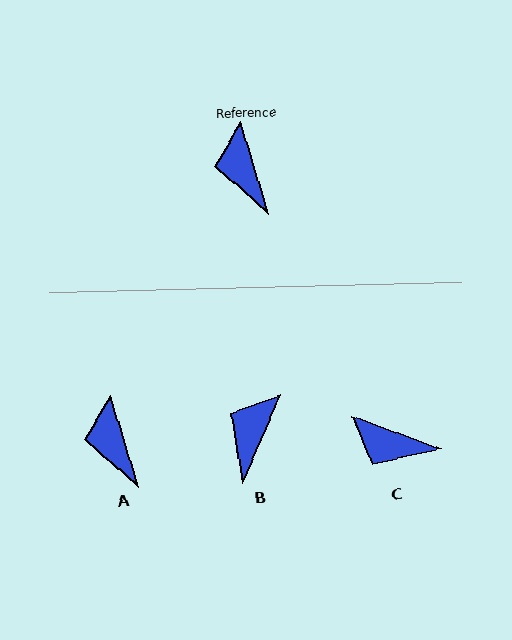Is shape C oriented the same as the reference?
No, it is off by about 53 degrees.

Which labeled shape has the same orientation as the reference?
A.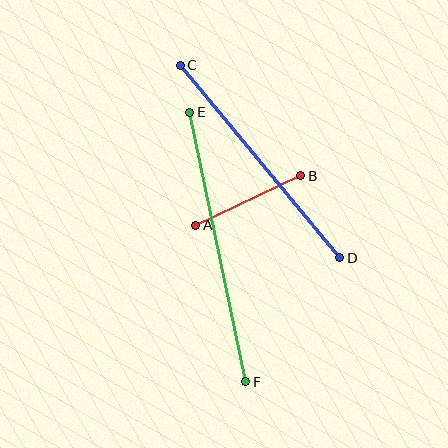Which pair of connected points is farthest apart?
Points E and F are farthest apart.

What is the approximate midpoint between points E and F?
The midpoint is at approximately (218, 247) pixels.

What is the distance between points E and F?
The distance is approximately 275 pixels.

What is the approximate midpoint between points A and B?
The midpoint is at approximately (248, 201) pixels.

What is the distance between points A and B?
The distance is approximately 116 pixels.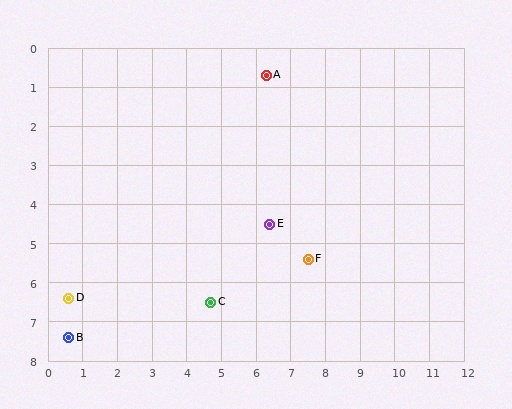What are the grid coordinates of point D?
Point D is at approximately (0.6, 6.4).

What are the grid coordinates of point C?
Point C is at approximately (4.7, 6.5).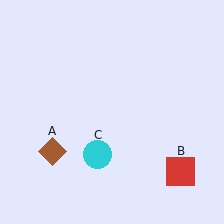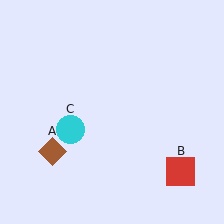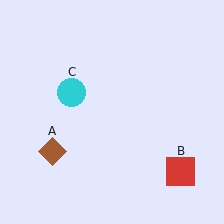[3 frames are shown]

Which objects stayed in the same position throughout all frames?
Brown diamond (object A) and red square (object B) remained stationary.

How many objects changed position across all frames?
1 object changed position: cyan circle (object C).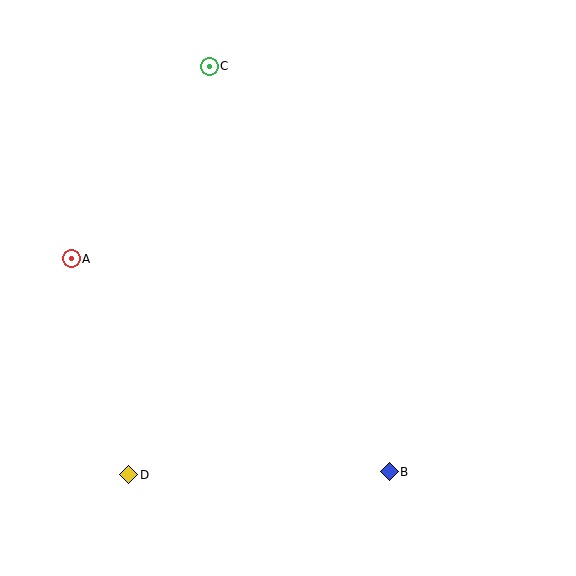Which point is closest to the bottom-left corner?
Point D is closest to the bottom-left corner.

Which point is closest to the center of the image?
Point B at (389, 472) is closest to the center.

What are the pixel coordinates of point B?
Point B is at (389, 472).